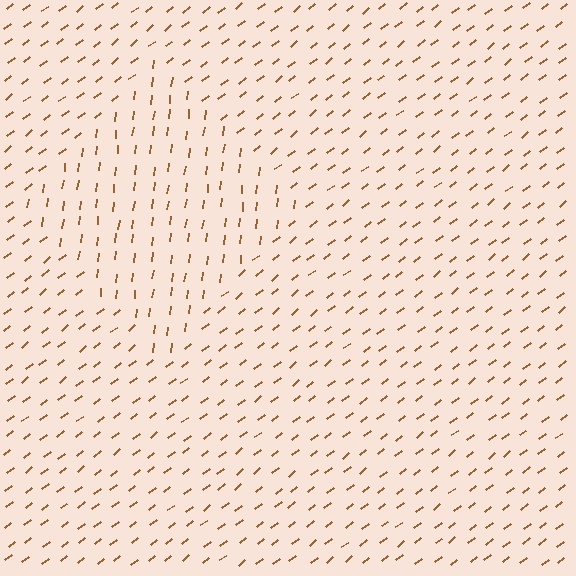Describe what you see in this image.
The image is filled with small brown line segments. A diamond region in the image has lines oriented differently from the surrounding lines, creating a visible texture boundary.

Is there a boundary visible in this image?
Yes, there is a texture boundary formed by a change in line orientation.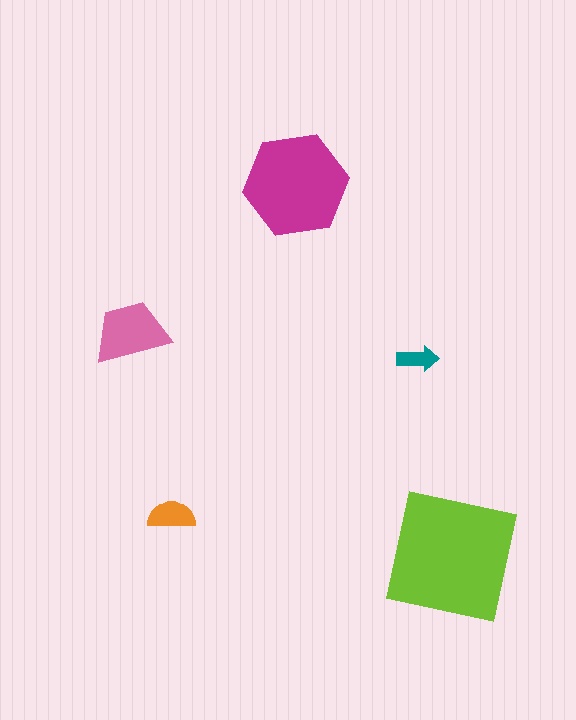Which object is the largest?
The lime square.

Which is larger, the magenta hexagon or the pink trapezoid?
The magenta hexagon.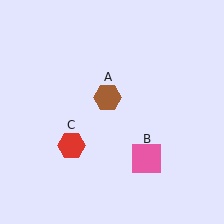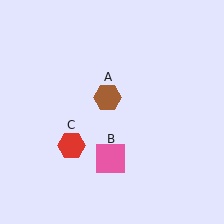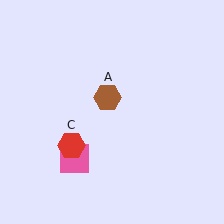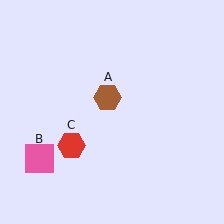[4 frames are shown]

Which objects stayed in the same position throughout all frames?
Brown hexagon (object A) and red hexagon (object C) remained stationary.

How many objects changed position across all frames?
1 object changed position: pink square (object B).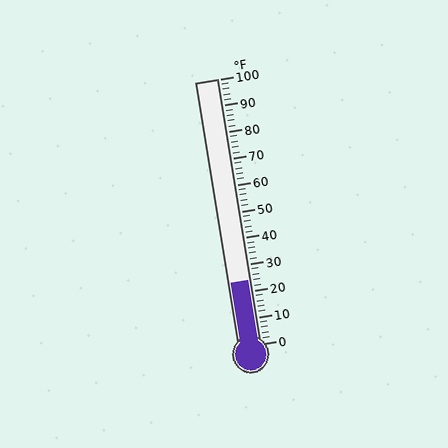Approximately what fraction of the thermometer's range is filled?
The thermometer is filled to approximately 25% of its range.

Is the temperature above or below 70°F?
The temperature is below 70°F.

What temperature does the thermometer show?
The thermometer shows approximately 24°F.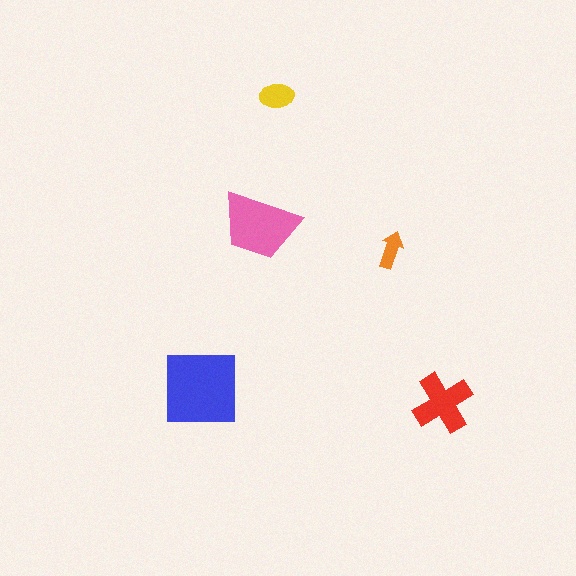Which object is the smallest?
The orange arrow.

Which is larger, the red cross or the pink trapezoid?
The pink trapezoid.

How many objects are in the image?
There are 5 objects in the image.